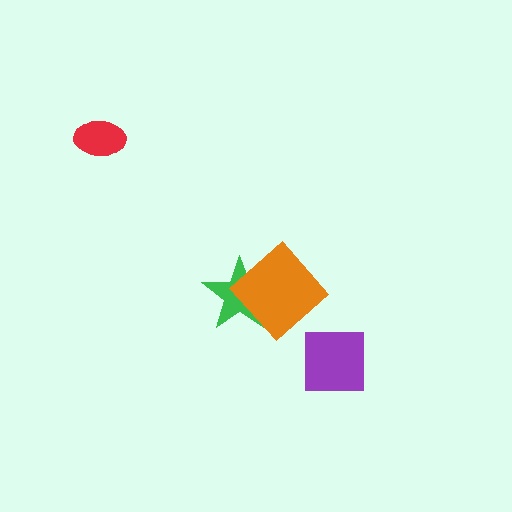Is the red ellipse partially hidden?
No, no other shape covers it.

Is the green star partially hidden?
Yes, it is partially covered by another shape.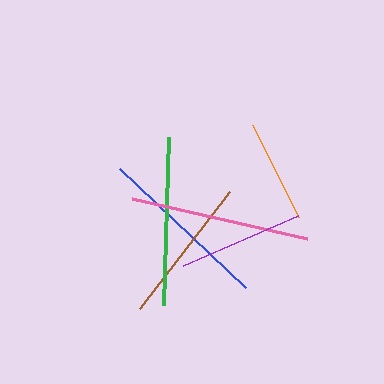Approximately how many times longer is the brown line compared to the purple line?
The brown line is approximately 1.2 times the length of the purple line.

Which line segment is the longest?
The pink line is the longest at approximately 180 pixels.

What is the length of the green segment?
The green segment is approximately 168 pixels long.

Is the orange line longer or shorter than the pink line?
The pink line is longer than the orange line.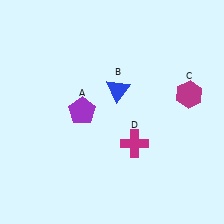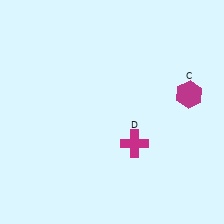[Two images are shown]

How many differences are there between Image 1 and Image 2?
There are 2 differences between the two images.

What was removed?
The blue triangle (B), the purple pentagon (A) were removed in Image 2.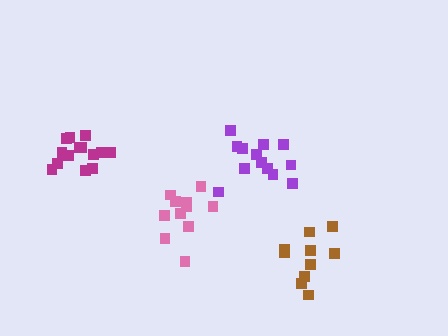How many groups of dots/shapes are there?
There are 4 groups.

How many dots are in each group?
Group 1: 10 dots, Group 2: 11 dots, Group 3: 13 dots, Group 4: 14 dots (48 total).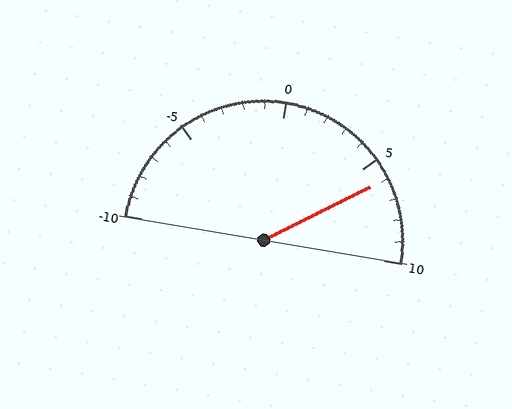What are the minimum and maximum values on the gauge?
The gauge ranges from -10 to 10.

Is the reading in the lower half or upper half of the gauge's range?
The reading is in the upper half of the range (-10 to 10).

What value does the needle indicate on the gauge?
The needle indicates approximately 6.